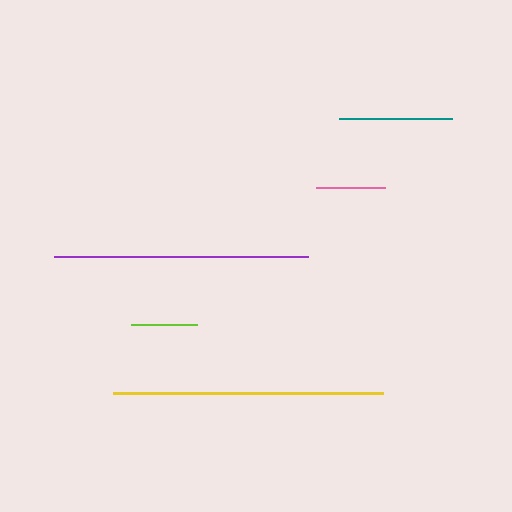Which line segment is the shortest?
The lime line is the shortest at approximately 66 pixels.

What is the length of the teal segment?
The teal segment is approximately 114 pixels long.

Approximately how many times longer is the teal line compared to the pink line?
The teal line is approximately 1.7 times the length of the pink line.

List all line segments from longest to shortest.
From longest to shortest: yellow, purple, teal, pink, lime.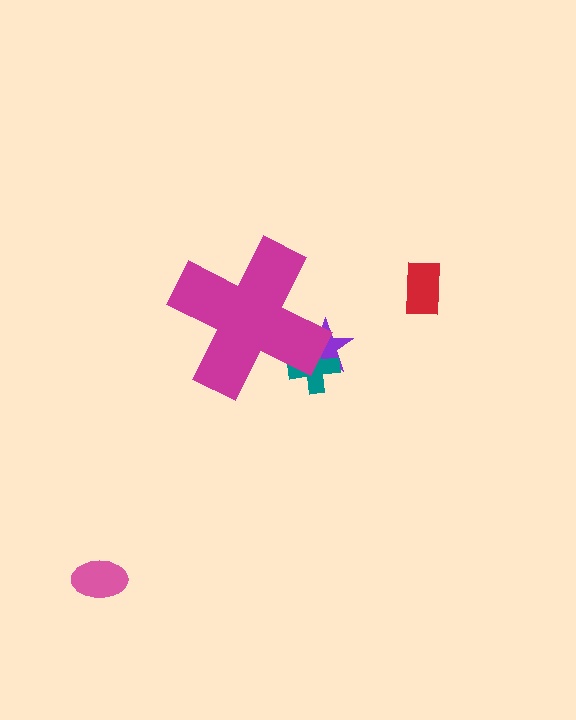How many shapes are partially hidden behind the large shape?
2 shapes are partially hidden.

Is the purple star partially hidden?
Yes, the purple star is partially hidden behind the magenta cross.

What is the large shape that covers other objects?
A magenta cross.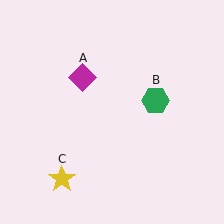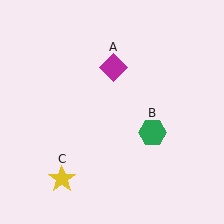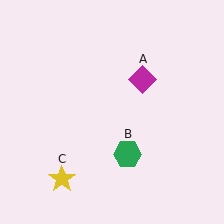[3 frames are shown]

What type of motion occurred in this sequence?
The magenta diamond (object A), green hexagon (object B) rotated clockwise around the center of the scene.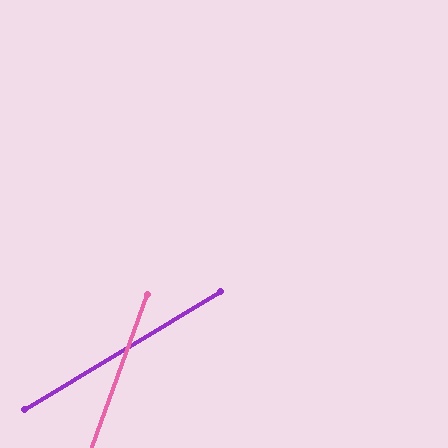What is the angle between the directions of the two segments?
Approximately 39 degrees.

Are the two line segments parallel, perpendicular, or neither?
Neither parallel nor perpendicular — they differ by about 39°.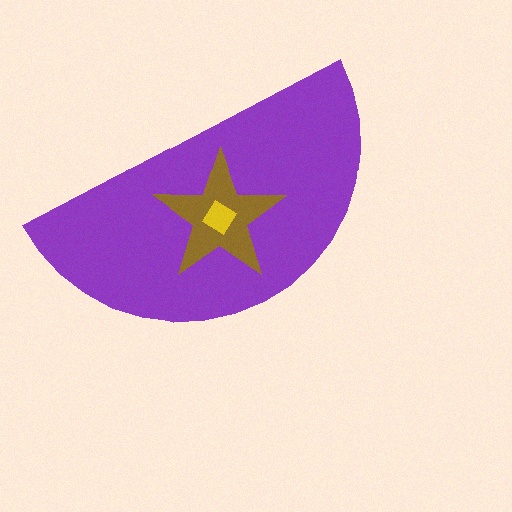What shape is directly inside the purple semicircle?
The brown star.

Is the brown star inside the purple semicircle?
Yes.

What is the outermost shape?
The purple semicircle.